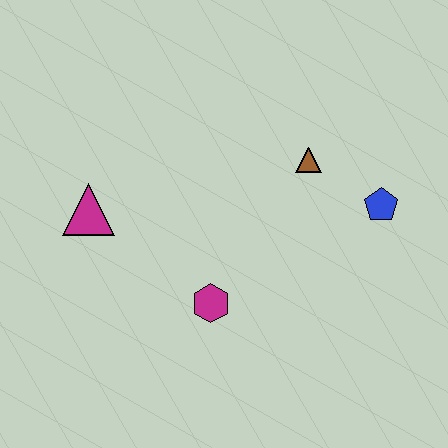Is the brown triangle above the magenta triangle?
Yes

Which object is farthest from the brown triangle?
The magenta triangle is farthest from the brown triangle.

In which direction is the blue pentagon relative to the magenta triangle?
The blue pentagon is to the right of the magenta triangle.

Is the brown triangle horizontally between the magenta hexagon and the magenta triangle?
No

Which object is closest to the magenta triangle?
The magenta hexagon is closest to the magenta triangle.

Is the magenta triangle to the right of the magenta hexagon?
No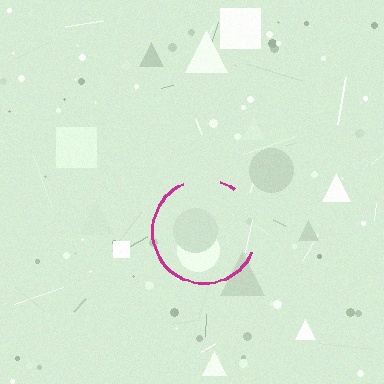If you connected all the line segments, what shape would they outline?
They would outline a circle.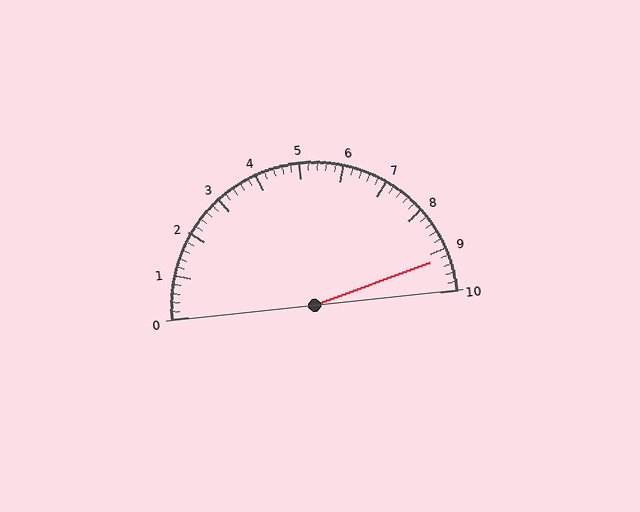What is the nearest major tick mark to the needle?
The nearest major tick mark is 9.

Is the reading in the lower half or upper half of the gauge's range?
The reading is in the upper half of the range (0 to 10).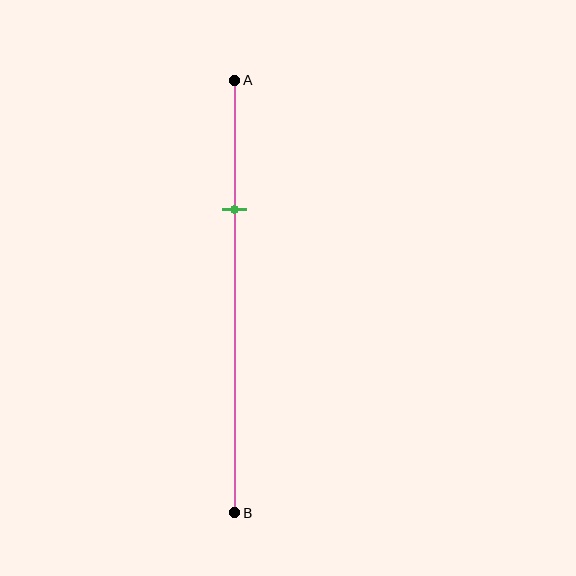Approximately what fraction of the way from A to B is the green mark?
The green mark is approximately 30% of the way from A to B.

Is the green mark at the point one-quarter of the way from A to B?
No, the mark is at about 30% from A, not at the 25% one-quarter point.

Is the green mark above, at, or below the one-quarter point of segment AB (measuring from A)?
The green mark is below the one-quarter point of segment AB.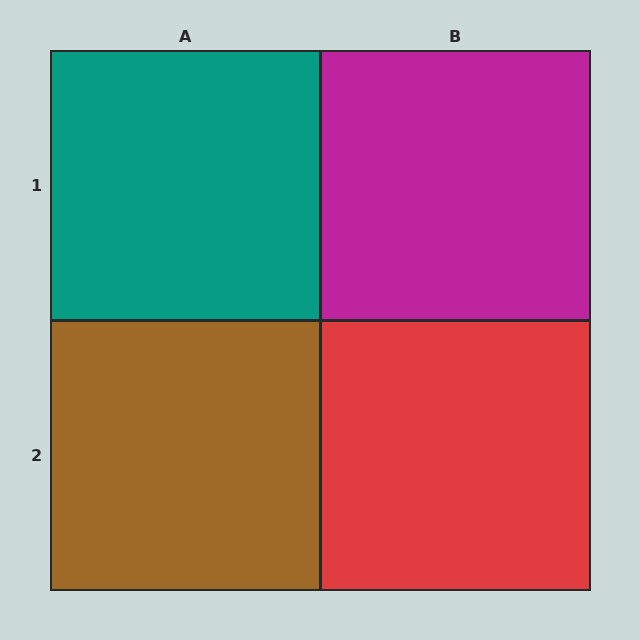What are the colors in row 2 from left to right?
Brown, red.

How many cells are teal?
1 cell is teal.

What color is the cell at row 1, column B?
Magenta.